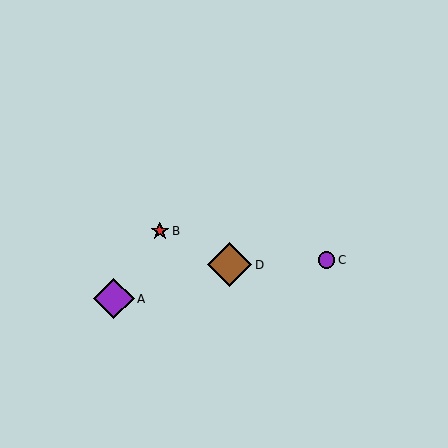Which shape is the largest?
The brown diamond (labeled D) is the largest.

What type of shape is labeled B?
Shape B is a red star.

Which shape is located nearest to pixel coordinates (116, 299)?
The purple diamond (labeled A) at (114, 299) is nearest to that location.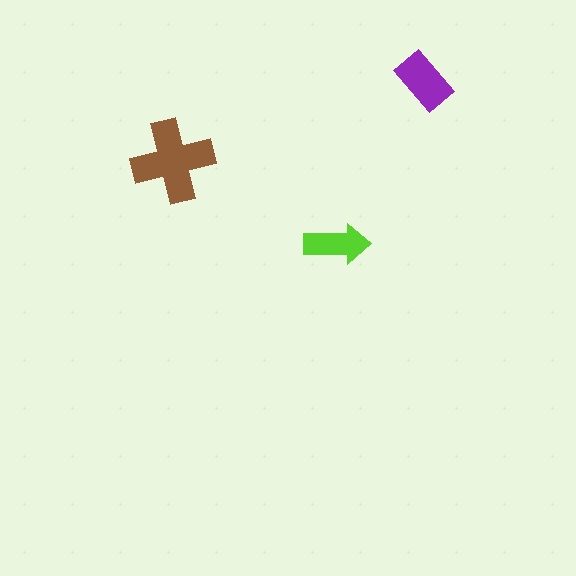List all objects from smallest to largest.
The lime arrow, the purple rectangle, the brown cross.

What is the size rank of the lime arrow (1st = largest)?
3rd.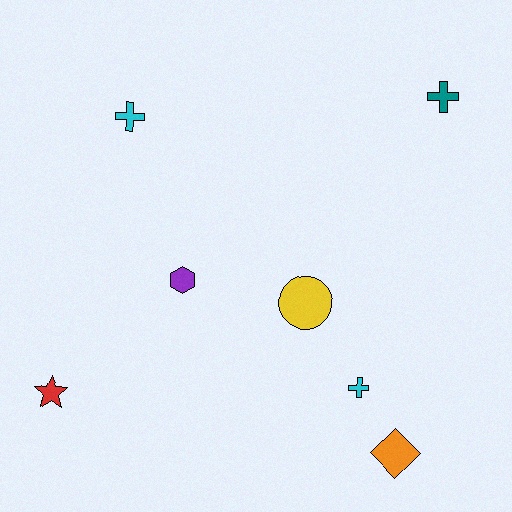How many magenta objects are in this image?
There are no magenta objects.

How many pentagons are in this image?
There are no pentagons.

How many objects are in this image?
There are 7 objects.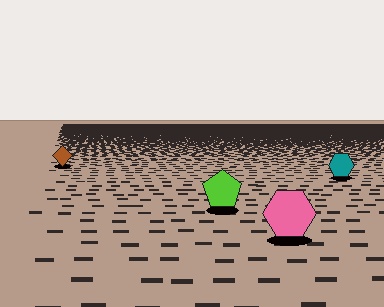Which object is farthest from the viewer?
The brown diamond is farthest from the viewer. It appears smaller and the ground texture around it is denser.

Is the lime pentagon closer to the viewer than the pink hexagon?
No. The pink hexagon is closer — you can tell from the texture gradient: the ground texture is coarser near it.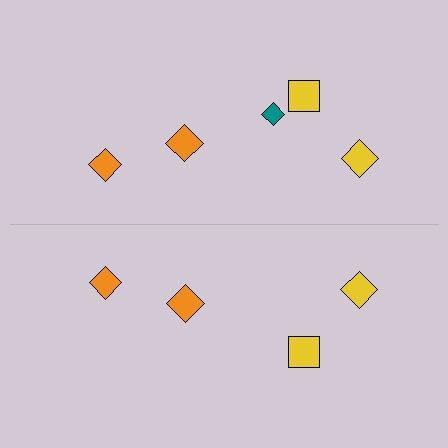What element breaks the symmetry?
A teal diamond is missing from the bottom side.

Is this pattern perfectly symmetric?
No, the pattern is not perfectly symmetric. A teal diamond is missing from the bottom side.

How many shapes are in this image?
There are 9 shapes in this image.